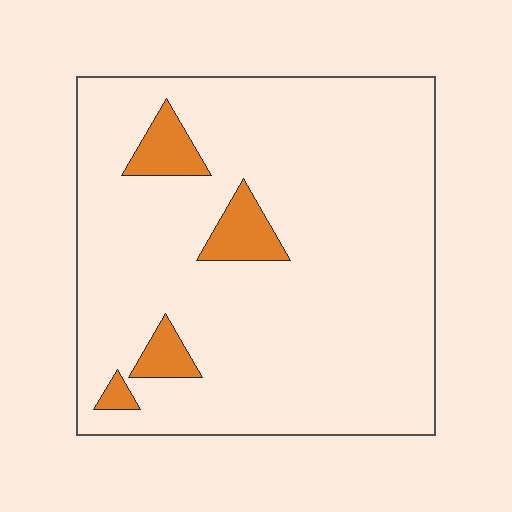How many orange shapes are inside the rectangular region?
4.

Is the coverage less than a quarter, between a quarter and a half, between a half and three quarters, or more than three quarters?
Less than a quarter.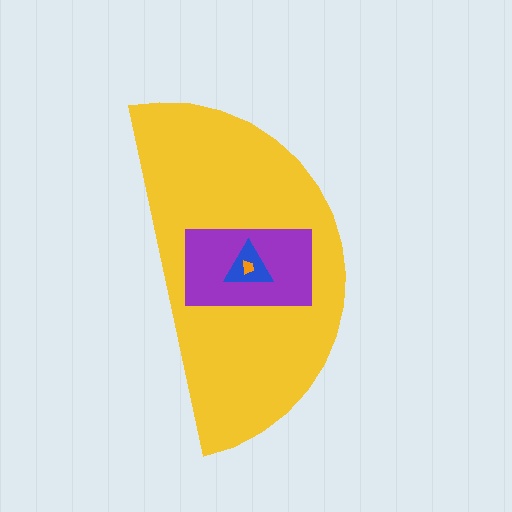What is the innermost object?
The orange trapezoid.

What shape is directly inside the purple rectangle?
The blue triangle.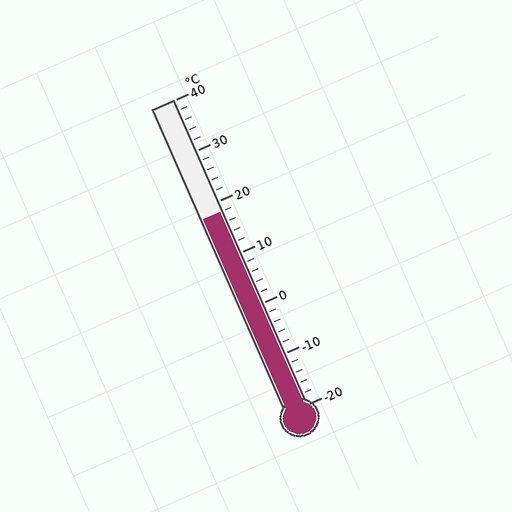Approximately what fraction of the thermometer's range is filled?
The thermometer is filled to approximately 65% of its range.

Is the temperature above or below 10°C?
The temperature is above 10°C.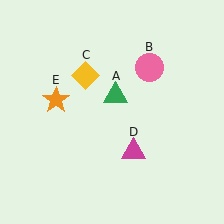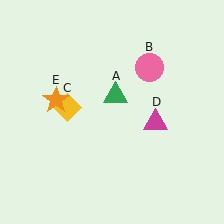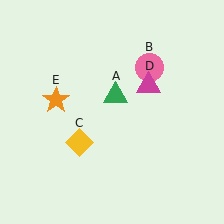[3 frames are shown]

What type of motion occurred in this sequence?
The yellow diamond (object C), magenta triangle (object D) rotated counterclockwise around the center of the scene.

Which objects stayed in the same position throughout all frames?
Green triangle (object A) and pink circle (object B) and orange star (object E) remained stationary.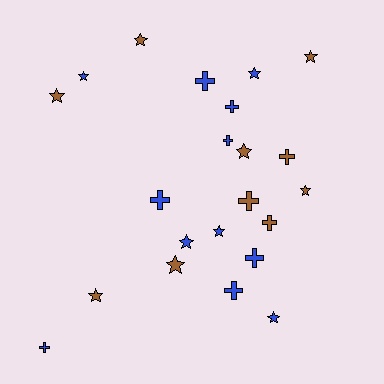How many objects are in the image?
There are 22 objects.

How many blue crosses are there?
There are 7 blue crosses.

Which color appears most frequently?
Blue, with 12 objects.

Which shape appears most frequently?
Star, with 12 objects.